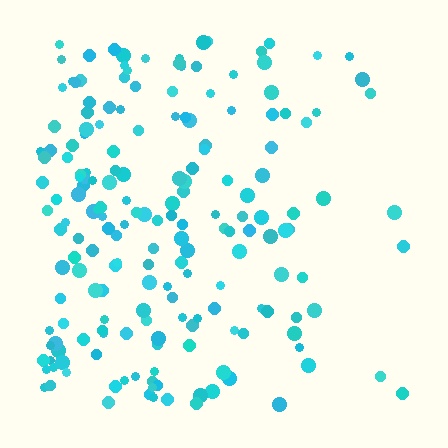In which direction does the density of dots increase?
From right to left, with the left side densest.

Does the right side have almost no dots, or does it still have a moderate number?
Still a moderate number, just noticeably fewer than the left.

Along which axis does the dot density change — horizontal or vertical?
Horizontal.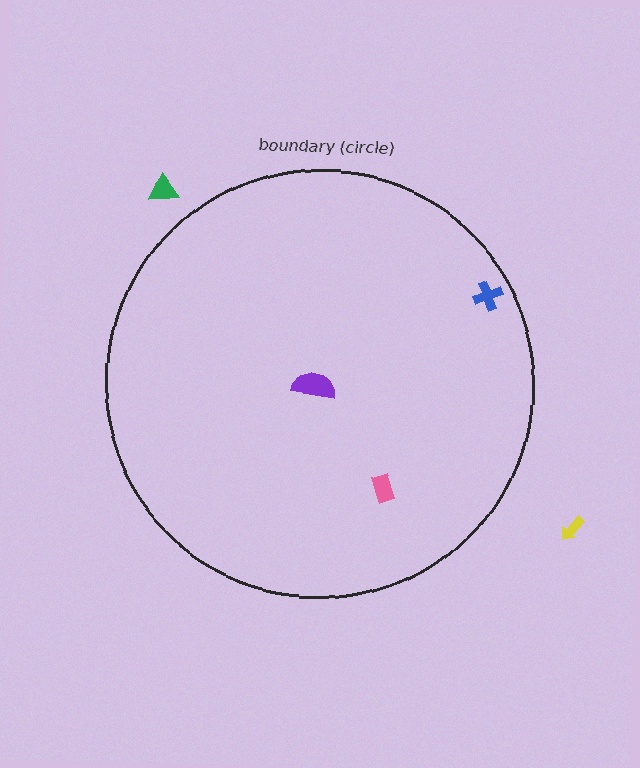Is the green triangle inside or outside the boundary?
Outside.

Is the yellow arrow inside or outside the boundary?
Outside.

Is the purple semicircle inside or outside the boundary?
Inside.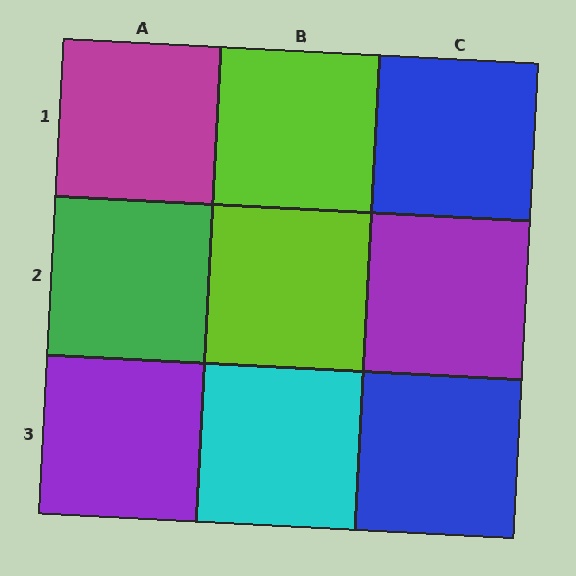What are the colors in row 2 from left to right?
Green, lime, purple.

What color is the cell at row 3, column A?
Purple.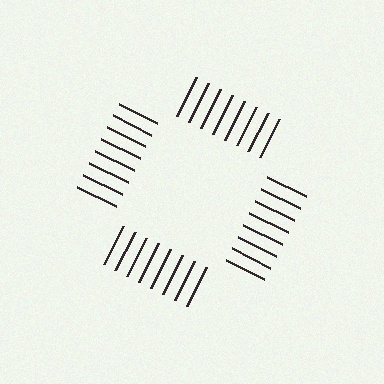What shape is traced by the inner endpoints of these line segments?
An illusory square — the line segments terminate on its edges but no continuous stroke is drawn.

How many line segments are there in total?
32 — 8 along each of the 4 edges.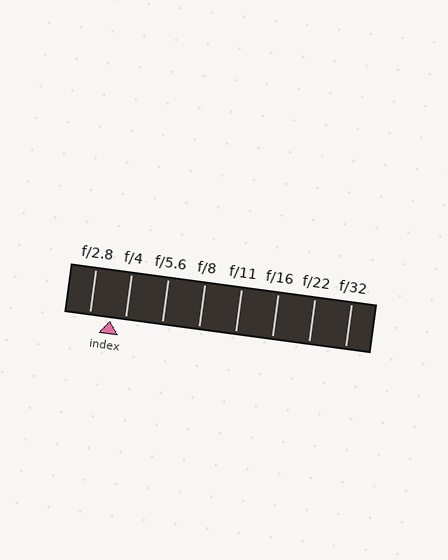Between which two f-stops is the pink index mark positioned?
The index mark is between f/2.8 and f/4.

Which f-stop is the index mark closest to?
The index mark is closest to f/4.